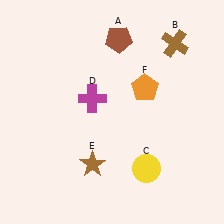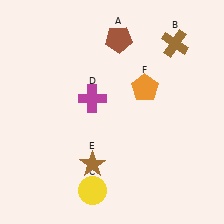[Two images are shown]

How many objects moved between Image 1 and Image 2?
1 object moved between the two images.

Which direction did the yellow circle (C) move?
The yellow circle (C) moved left.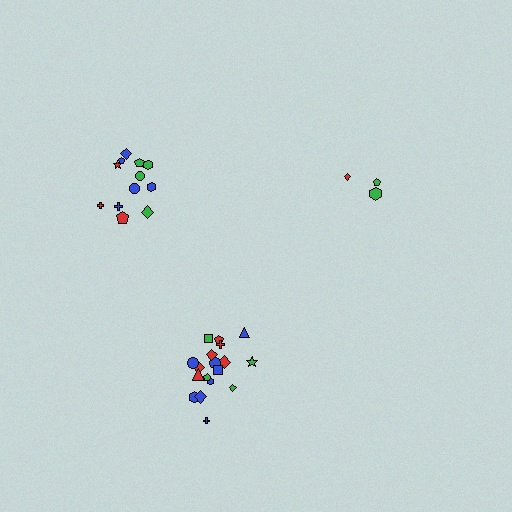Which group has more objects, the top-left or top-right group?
The top-left group.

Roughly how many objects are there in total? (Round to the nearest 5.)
Roughly 35 objects in total.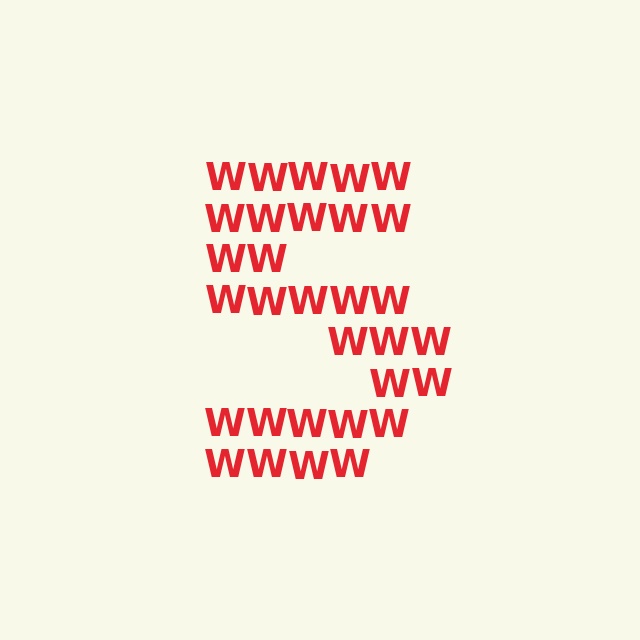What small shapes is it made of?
It is made of small letter W's.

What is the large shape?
The large shape is the digit 5.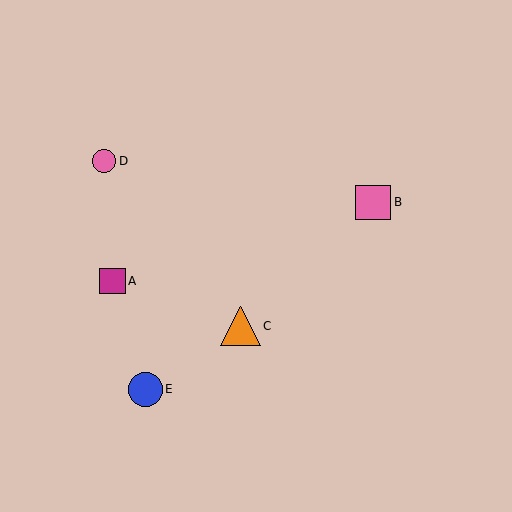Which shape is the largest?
The orange triangle (labeled C) is the largest.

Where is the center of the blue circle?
The center of the blue circle is at (145, 389).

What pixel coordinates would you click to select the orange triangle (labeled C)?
Click at (240, 326) to select the orange triangle C.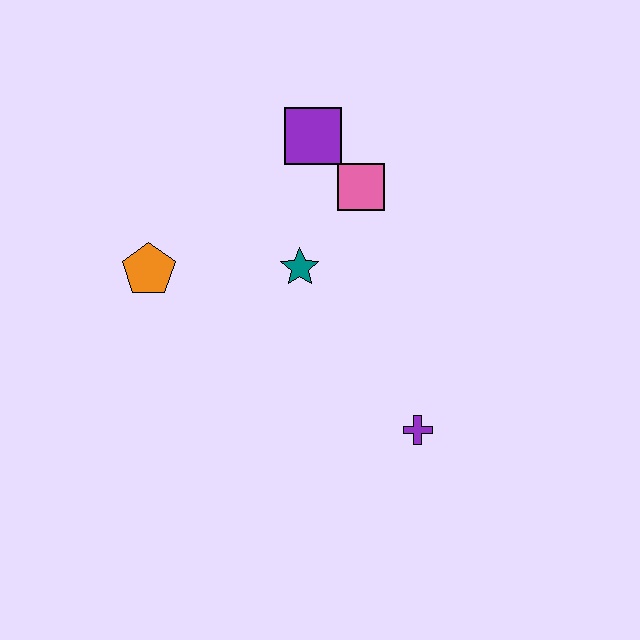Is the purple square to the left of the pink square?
Yes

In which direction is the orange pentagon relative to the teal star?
The orange pentagon is to the left of the teal star.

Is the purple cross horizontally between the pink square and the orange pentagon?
No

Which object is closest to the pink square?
The purple square is closest to the pink square.